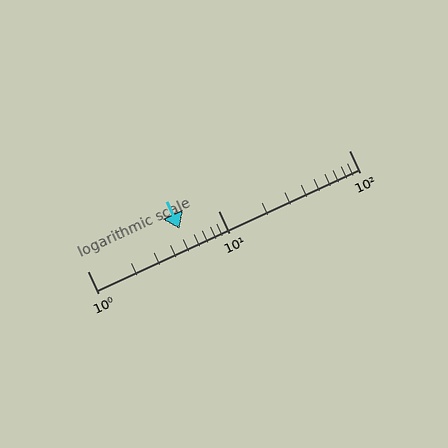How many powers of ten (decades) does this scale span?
The scale spans 2 decades, from 1 to 100.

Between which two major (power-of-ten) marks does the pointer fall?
The pointer is between 1 and 10.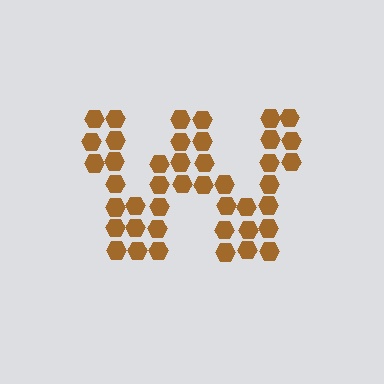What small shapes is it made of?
It is made of small hexagons.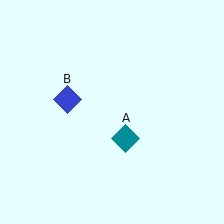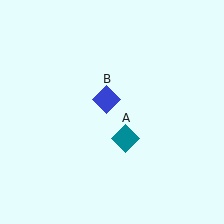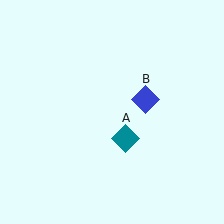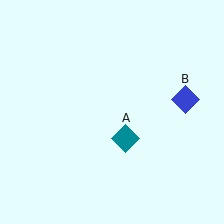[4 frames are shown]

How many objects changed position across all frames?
1 object changed position: blue diamond (object B).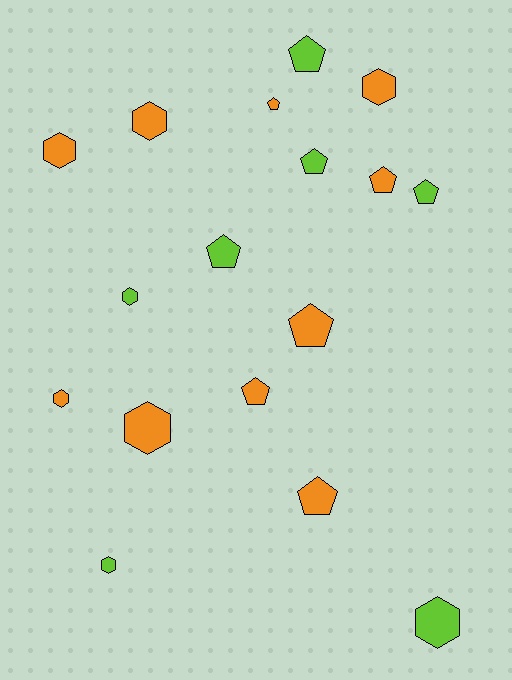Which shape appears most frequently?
Pentagon, with 9 objects.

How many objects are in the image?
There are 17 objects.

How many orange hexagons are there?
There are 5 orange hexagons.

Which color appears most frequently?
Orange, with 10 objects.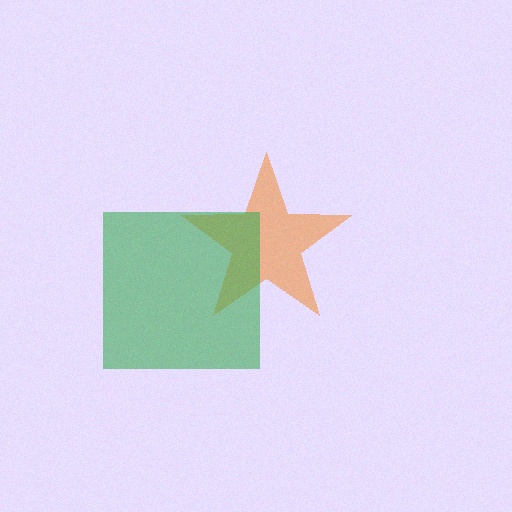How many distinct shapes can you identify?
There are 2 distinct shapes: an orange star, a green square.